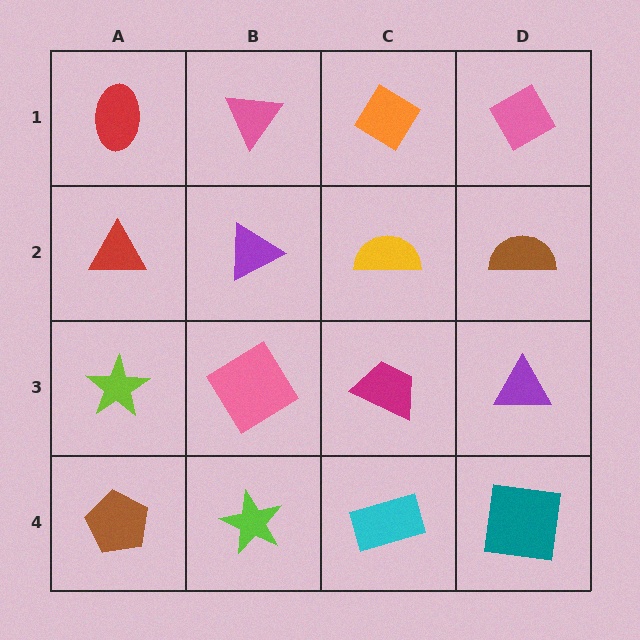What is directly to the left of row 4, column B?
A brown pentagon.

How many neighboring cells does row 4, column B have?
3.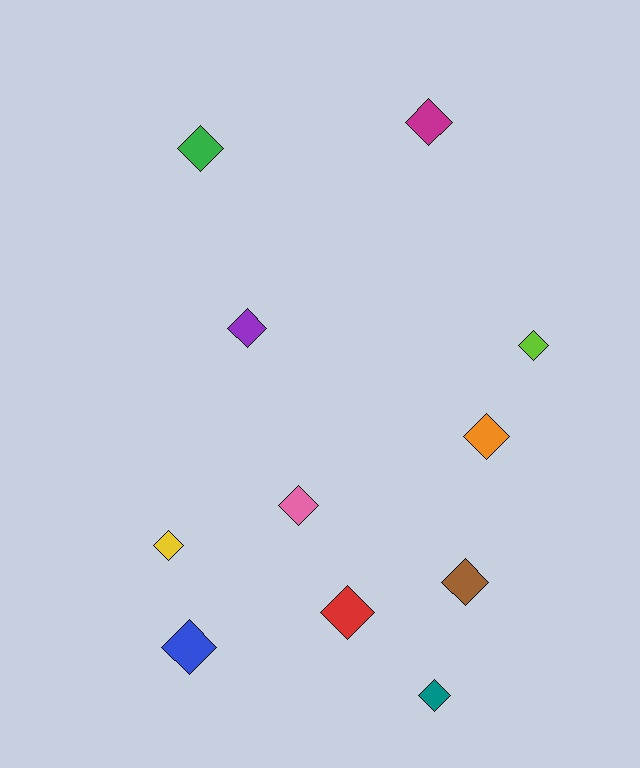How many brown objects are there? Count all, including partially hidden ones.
There is 1 brown object.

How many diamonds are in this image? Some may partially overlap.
There are 11 diamonds.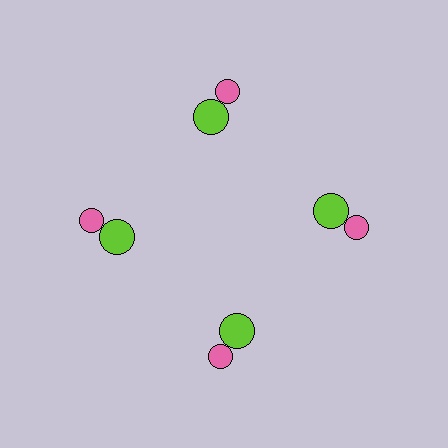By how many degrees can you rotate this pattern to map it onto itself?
The pattern maps onto itself every 90 degrees of rotation.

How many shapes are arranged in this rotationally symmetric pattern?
There are 8 shapes, arranged in 4 groups of 2.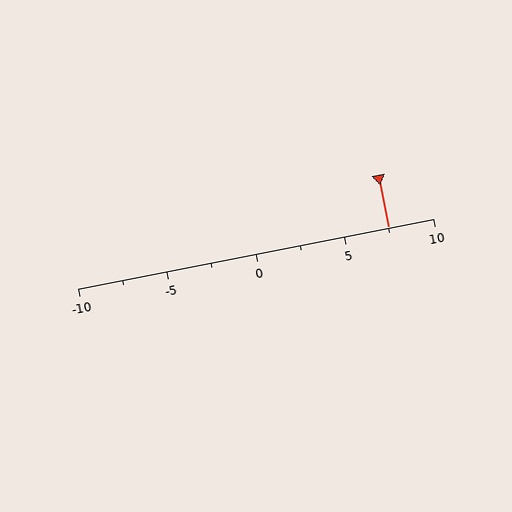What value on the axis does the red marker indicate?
The marker indicates approximately 7.5.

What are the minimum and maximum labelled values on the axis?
The axis runs from -10 to 10.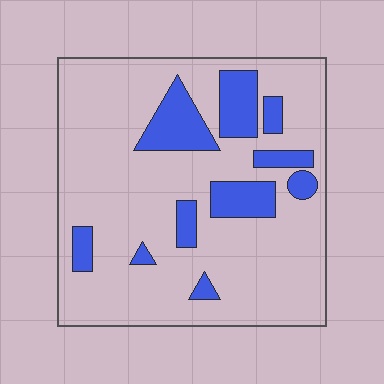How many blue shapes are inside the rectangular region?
10.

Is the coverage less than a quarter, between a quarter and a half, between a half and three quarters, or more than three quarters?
Less than a quarter.